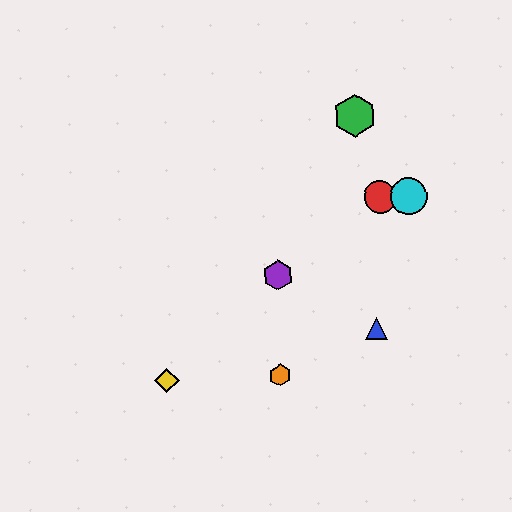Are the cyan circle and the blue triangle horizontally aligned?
No, the cyan circle is at y≈196 and the blue triangle is at y≈329.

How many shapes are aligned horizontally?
2 shapes (the red circle, the cyan circle) are aligned horizontally.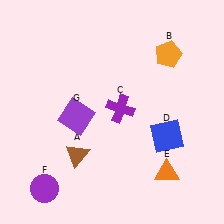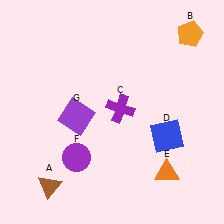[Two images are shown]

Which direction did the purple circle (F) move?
The purple circle (F) moved right.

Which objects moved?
The objects that moved are: the brown triangle (A), the orange pentagon (B), the purple circle (F).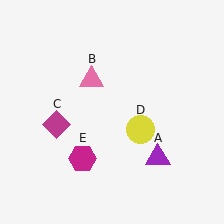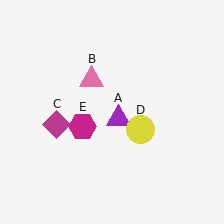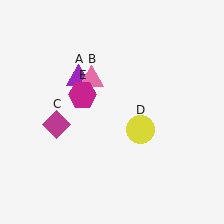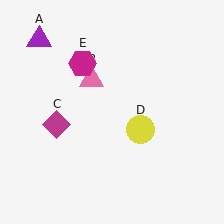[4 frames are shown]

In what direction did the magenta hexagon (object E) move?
The magenta hexagon (object E) moved up.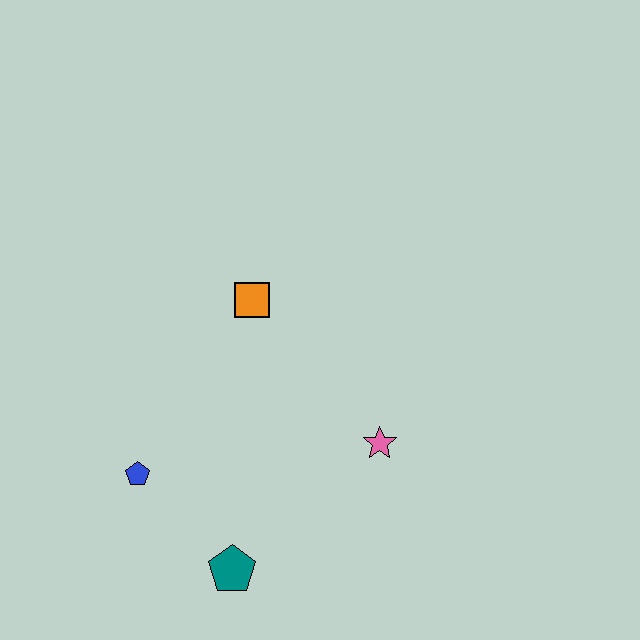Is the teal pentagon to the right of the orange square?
No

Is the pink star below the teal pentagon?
No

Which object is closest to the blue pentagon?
The teal pentagon is closest to the blue pentagon.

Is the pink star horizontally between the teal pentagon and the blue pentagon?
No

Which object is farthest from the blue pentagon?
The pink star is farthest from the blue pentagon.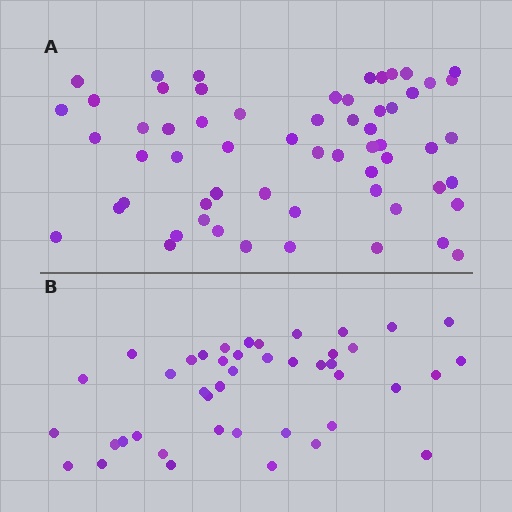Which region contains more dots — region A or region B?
Region A (the top region) has more dots.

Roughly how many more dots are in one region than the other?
Region A has approximately 15 more dots than region B.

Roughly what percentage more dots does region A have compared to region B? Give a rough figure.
About 40% more.